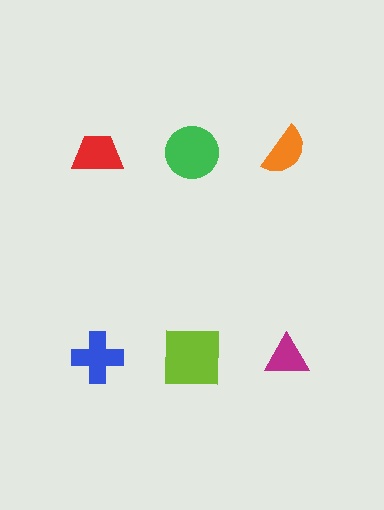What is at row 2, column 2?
A lime square.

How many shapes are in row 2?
3 shapes.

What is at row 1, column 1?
A red trapezoid.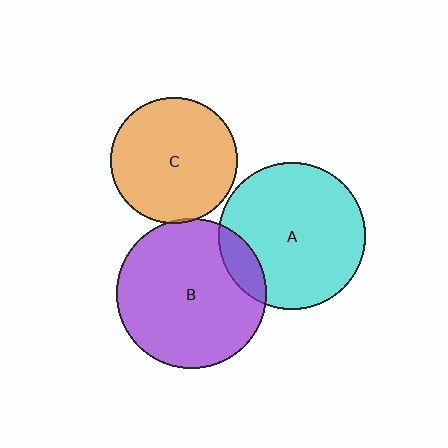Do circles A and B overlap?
Yes.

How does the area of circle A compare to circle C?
Approximately 1.4 times.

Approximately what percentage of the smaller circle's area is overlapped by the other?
Approximately 10%.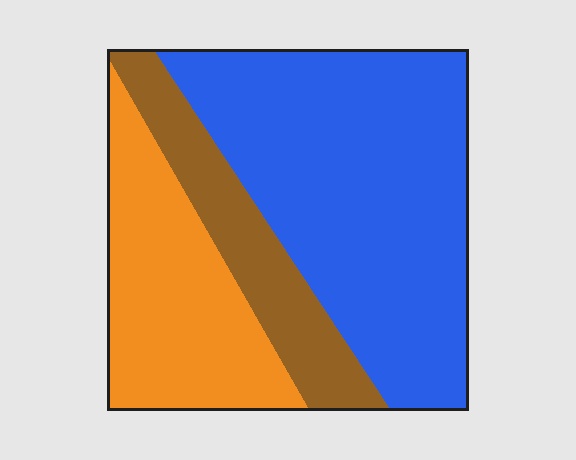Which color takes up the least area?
Brown, at roughly 20%.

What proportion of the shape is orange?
Orange covers around 30% of the shape.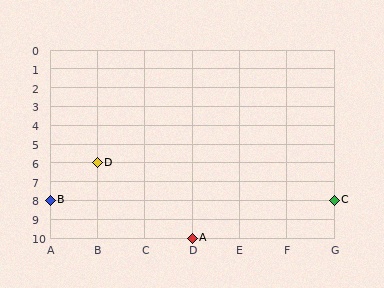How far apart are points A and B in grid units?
Points A and B are 3 columns and 2 rows apart (about 3.6 grid units diagonally).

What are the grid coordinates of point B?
Point B is at grid coordinates (A, 8).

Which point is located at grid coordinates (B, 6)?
Point D is at (B, 6).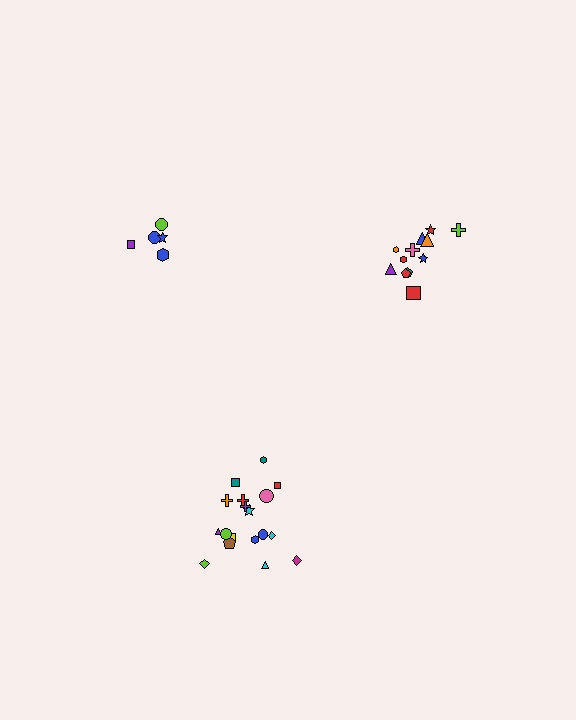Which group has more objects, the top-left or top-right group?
The top-right group.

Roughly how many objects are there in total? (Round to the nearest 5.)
Roughly 35 objects in total.